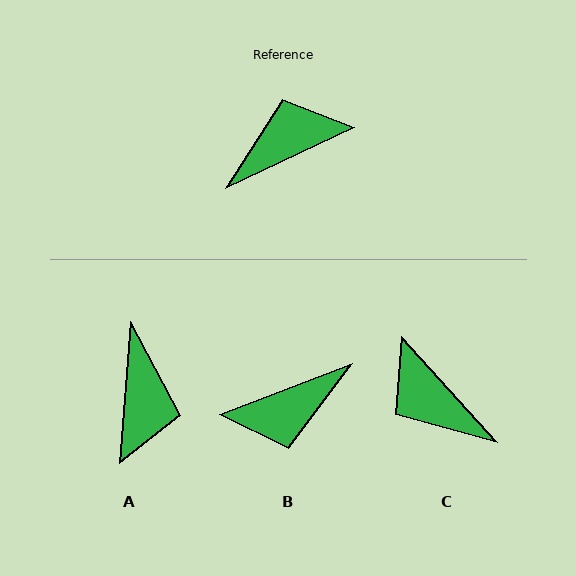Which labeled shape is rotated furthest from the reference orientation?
B, about 175 degrees away.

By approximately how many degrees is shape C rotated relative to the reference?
Approximately 107 degrees counter-clockwise.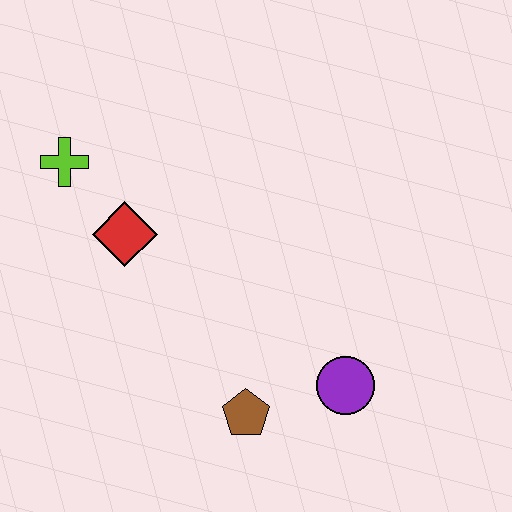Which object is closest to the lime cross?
The red diamond is closest to the lime cross.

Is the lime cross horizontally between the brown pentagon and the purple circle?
No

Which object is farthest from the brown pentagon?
The lime cross is farthest from the brown pentagon.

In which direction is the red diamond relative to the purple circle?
The red diamond is to the left of the purple circle.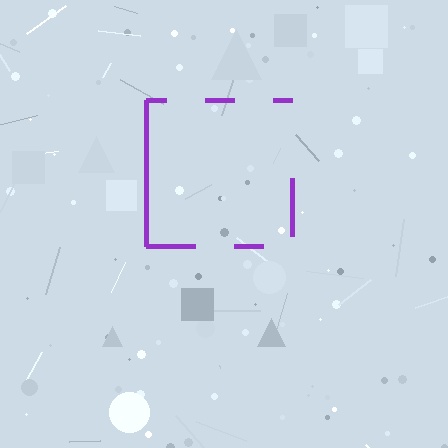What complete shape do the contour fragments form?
The contour fragments form a square.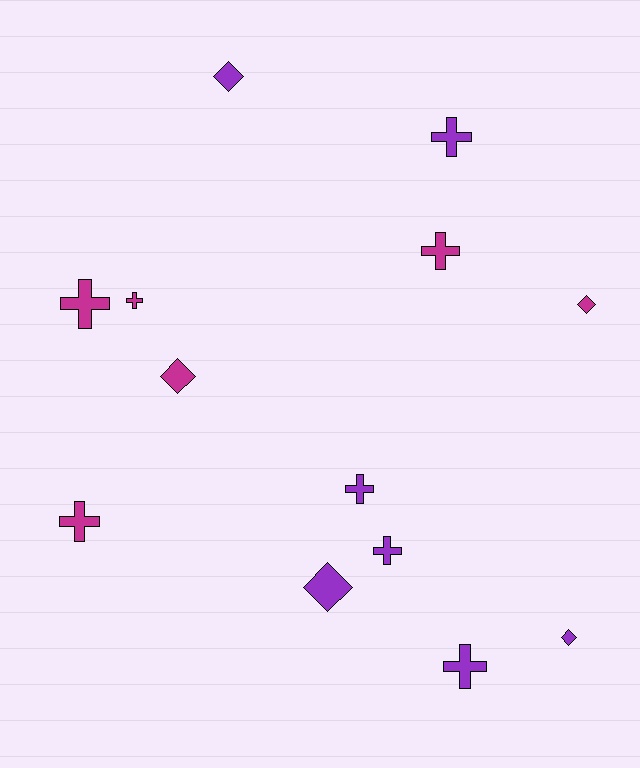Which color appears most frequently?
Purple, with 7 objects.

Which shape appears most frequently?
Cross, with 8 objects.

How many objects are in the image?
There are 13 objects.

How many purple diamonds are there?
There are 3 purple diamonds.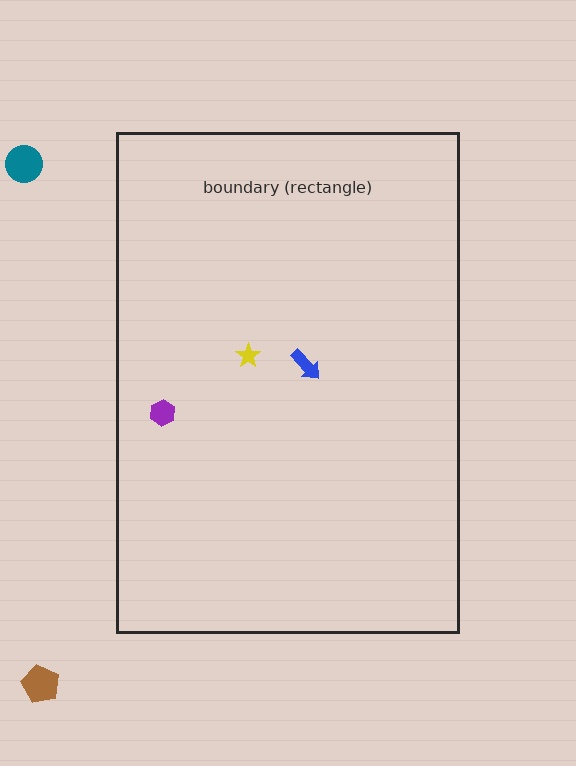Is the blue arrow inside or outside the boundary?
Inside.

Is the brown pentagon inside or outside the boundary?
Outside.